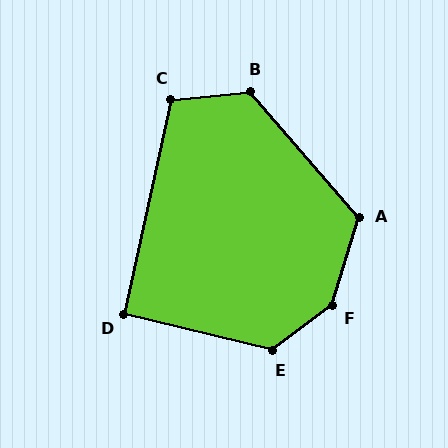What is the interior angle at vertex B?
Approximately 125 degrees (obtuse).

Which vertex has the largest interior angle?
F, at approximately 144 degrees.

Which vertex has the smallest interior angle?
D, at approximately 91 degrees.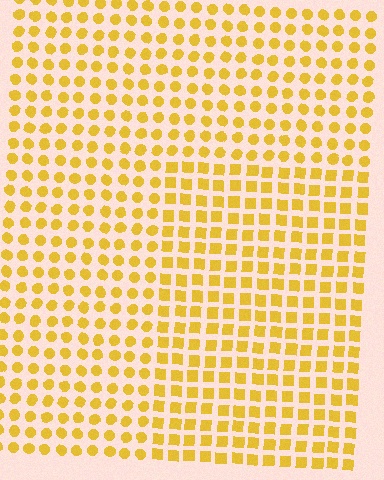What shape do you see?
I see a rectangle.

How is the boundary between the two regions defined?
The boundary is defined by a change in element shape: squares inside vs. circles outside. All elements share the same color and spacing.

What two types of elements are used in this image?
The image uses squares inside the rectangle region and circles outside it.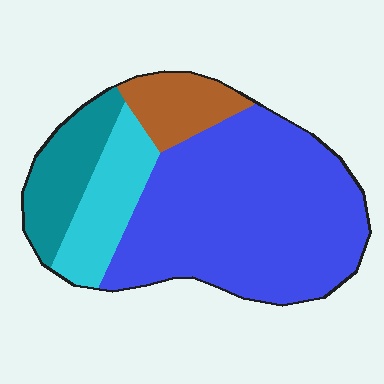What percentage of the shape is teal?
Teal covers 14% of the shape.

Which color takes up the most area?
Blue, at roughly 60%.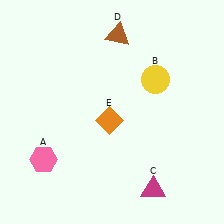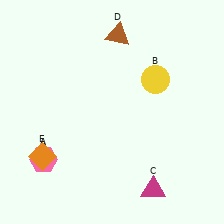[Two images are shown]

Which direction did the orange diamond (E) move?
The orange diamond (E) moved left.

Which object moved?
The orange diamond (E) moved left.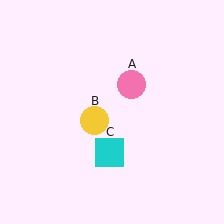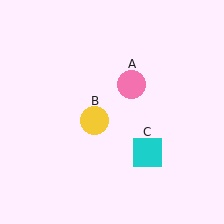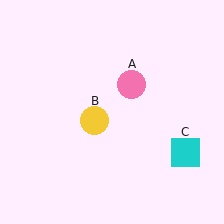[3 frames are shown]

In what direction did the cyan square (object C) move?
The cyan square (object C) moved right.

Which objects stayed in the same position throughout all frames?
Pink circle (object A) and yellow circle (object B) remained stationary.